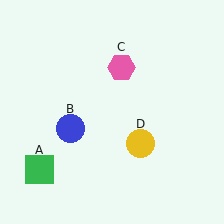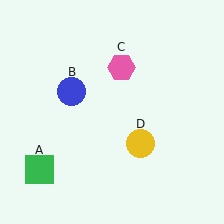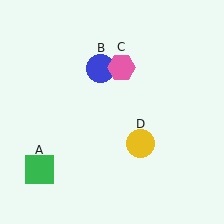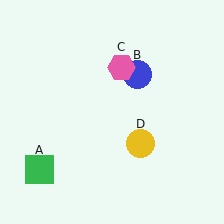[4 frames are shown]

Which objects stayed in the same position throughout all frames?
Green square (object A) and pink hexagon (object C) and yellow circle (object D) remained stationary.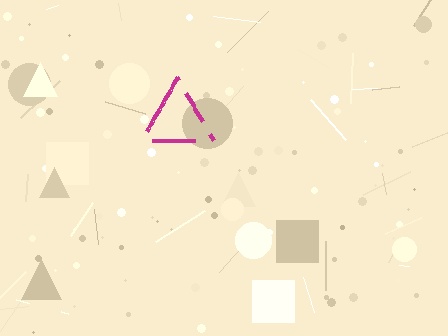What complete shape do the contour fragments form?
The contour fragments form a triangle.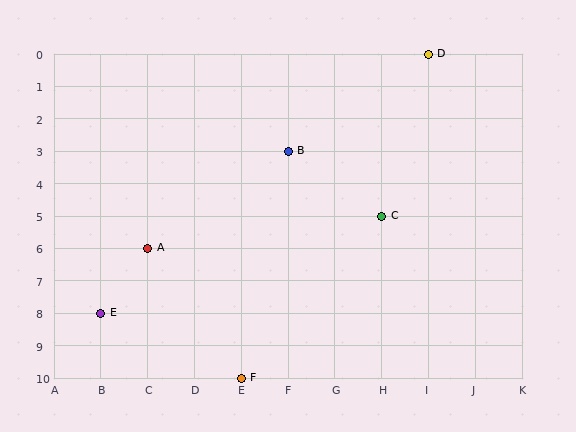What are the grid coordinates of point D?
Point D is at grid coordinates (I, 0).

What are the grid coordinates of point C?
Point C is at grid coordinates (H, 5).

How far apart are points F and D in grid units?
Points F and D are 4 columns and 10 rows apart (about 10.8 grid units diagonally).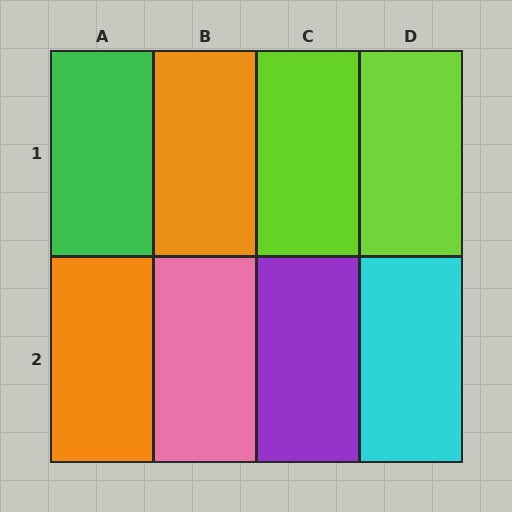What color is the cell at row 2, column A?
Orange.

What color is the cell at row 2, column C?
Purple.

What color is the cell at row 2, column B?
Pink.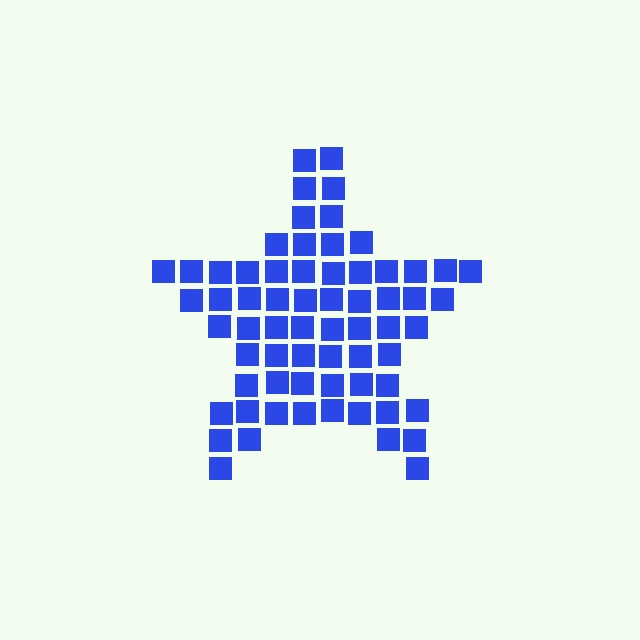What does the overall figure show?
The overall figure shows a star.